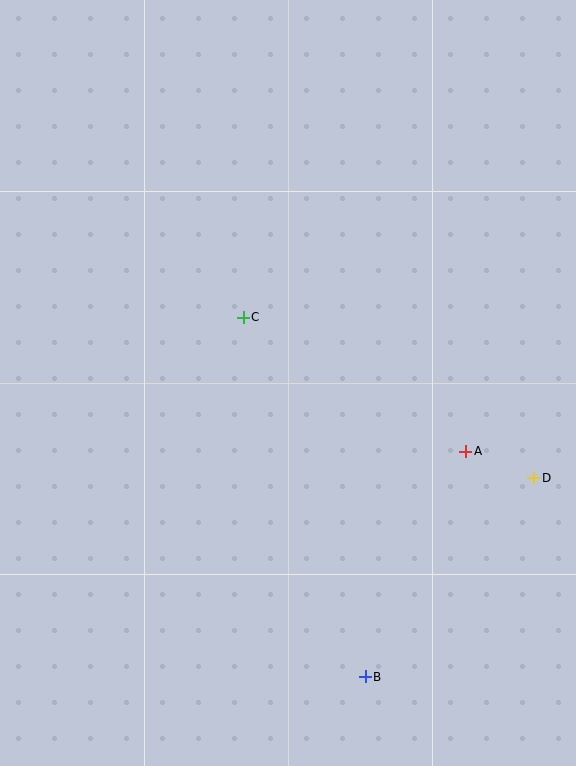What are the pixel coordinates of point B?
Point B is at (365, 677).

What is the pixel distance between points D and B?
The distance between D and B is 261 pixels.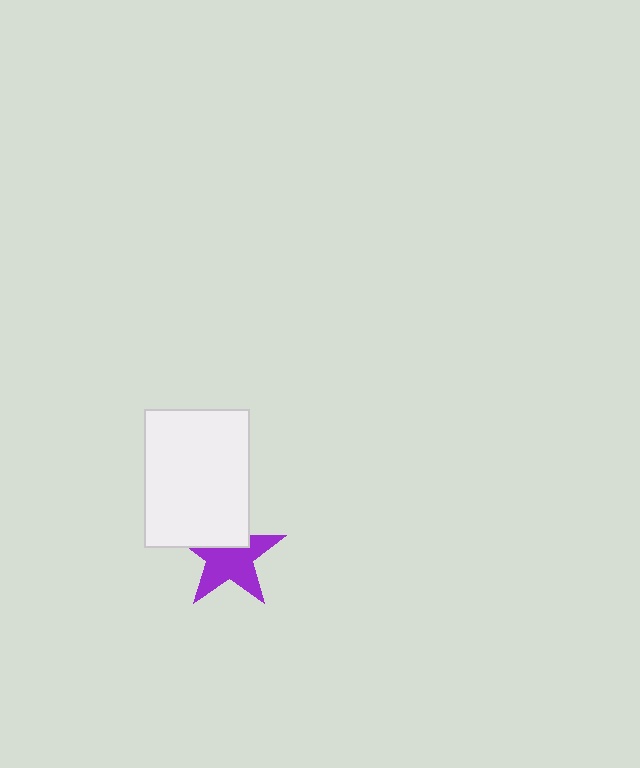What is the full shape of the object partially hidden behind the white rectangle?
The partially hidden object is a purple star.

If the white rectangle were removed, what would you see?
You would see the complete purple star.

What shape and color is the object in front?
The object in front is a white rectangle.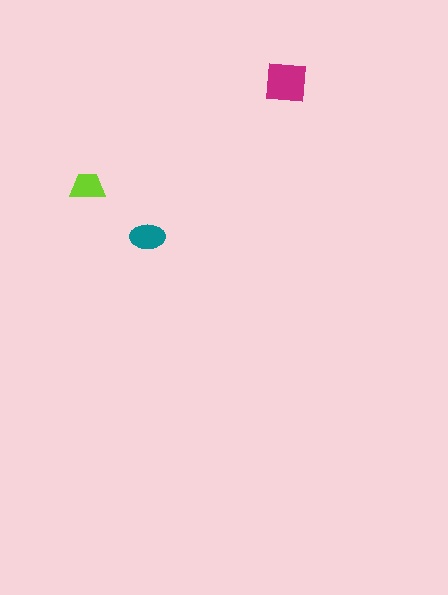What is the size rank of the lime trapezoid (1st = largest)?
3rd.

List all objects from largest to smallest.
The magenta square, the teal ellipse, the lime trapezoid.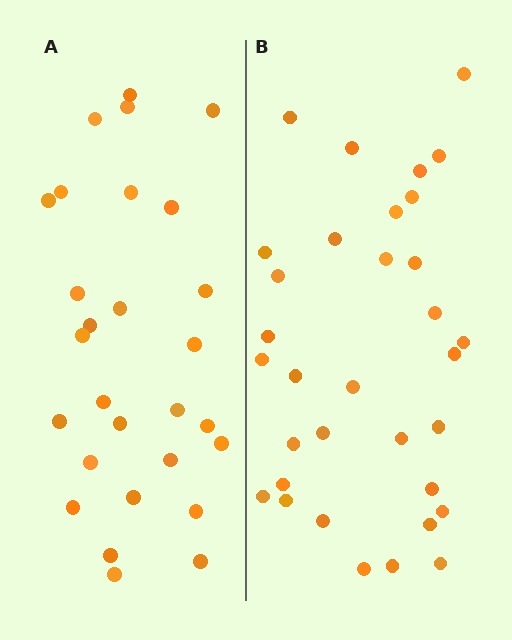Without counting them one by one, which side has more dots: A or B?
Region B (the right region) has more dots.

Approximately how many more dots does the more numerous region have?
Region B has about 5 more dots than region A.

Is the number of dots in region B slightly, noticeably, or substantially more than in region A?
Region B has only slightly more — the two regions are fairly close. The ratio is roughly 1.2 to 1.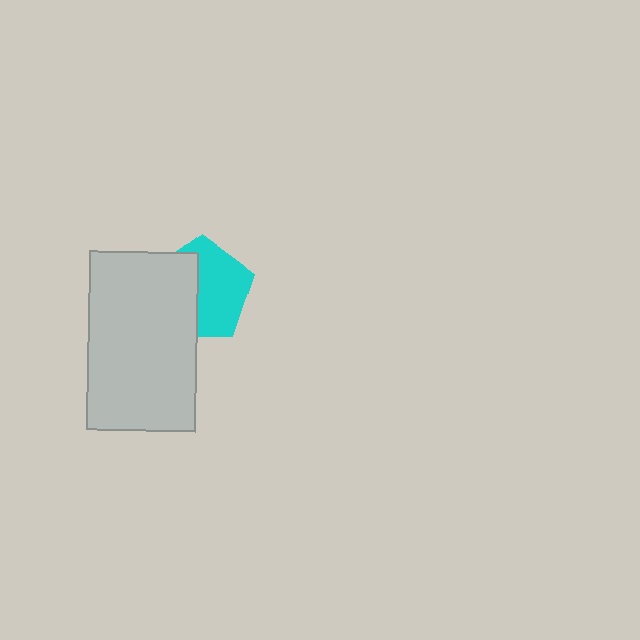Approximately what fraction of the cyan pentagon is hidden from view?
Roughly 44% of the cyan pentagon is hidden behind the light gray rectangle.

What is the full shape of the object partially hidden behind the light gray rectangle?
The partially hidden object is a cyan pentagon.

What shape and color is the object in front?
The object in front is a light gray rectangle.